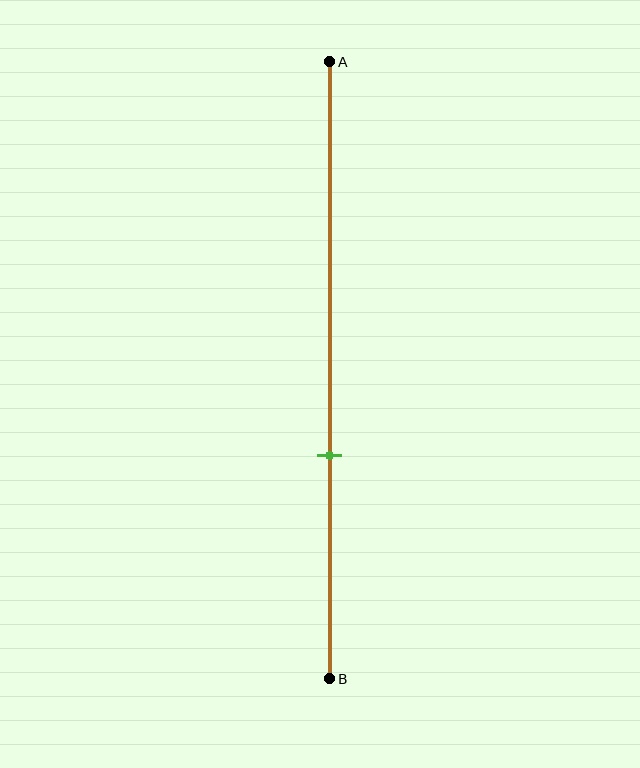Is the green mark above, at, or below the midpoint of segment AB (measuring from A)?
The green mark is below the midpoint of segment AB.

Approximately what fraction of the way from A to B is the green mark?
The green mark is approximately 65% of the way from A to B.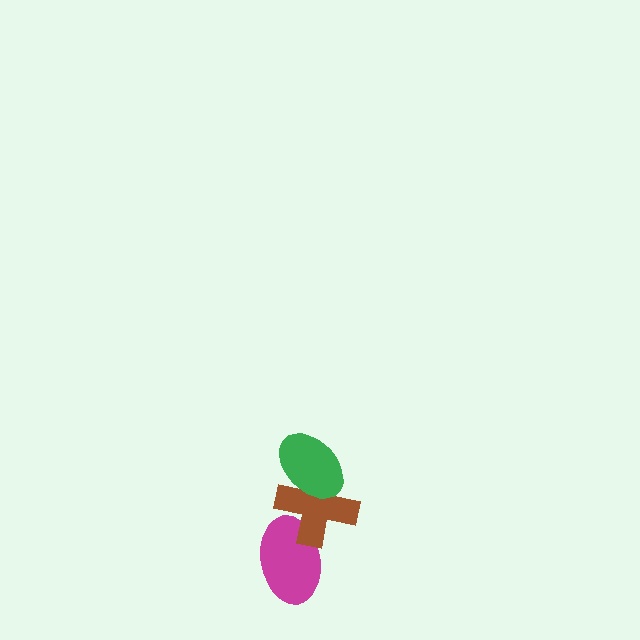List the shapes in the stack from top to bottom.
From top to bottom: the green ellipse, the brown cross, the magenta ellipse.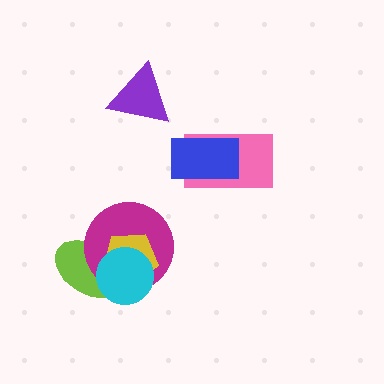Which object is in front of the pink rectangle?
The blue rectangle is in front of the pink rectangle.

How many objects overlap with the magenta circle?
3 objects overlap with the magenta circle.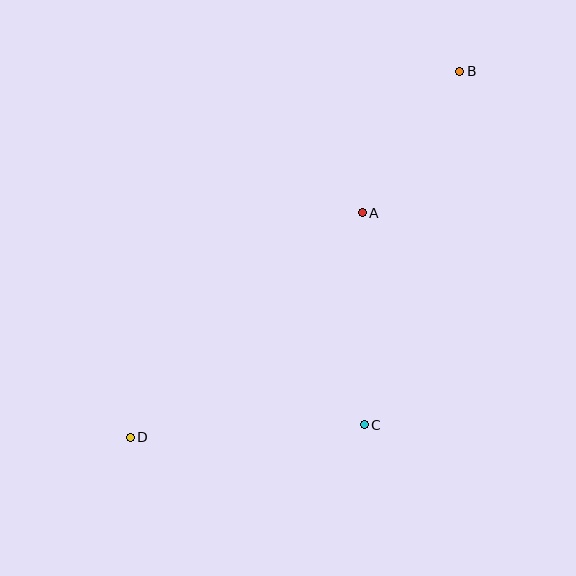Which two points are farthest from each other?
Points B and D are farthest from each other.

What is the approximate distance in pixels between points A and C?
The distance between A and C is approximately 212 pixels.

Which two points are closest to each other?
Points A and B are closest to each other.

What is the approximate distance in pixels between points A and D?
The distance between A and D is approximately 323 pixels.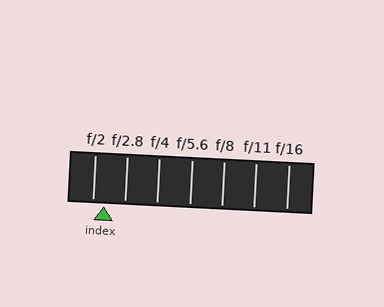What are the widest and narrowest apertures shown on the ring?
The widest aperture shown is f/2 and the narrowest is f/16.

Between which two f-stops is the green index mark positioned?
The index mark is between f/2 and f/2.8.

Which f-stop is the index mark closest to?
The index mark is closest to f/2.